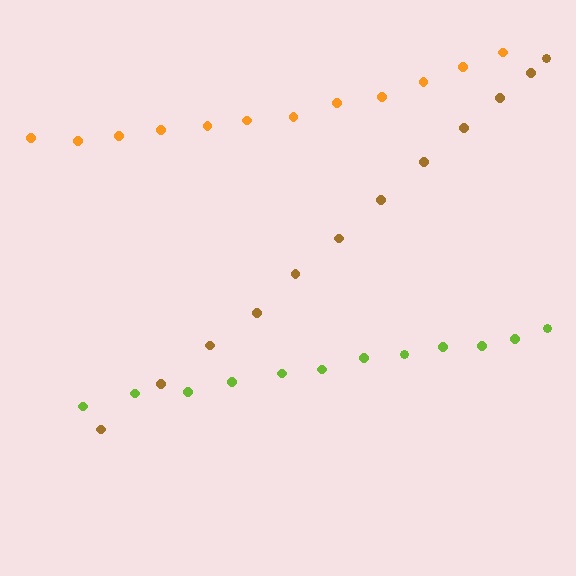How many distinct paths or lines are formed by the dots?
There are 3 distinct paths.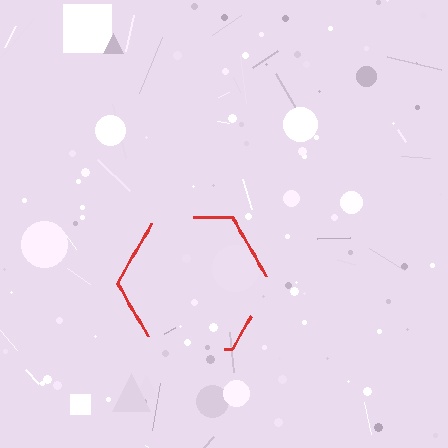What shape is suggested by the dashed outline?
The dashed outline suggests a hexagon.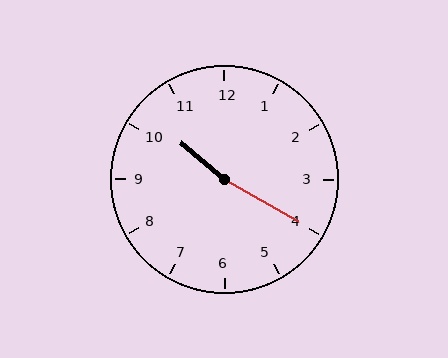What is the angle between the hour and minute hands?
Approximately 170 degrees.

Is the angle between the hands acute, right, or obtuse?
It is obtuse.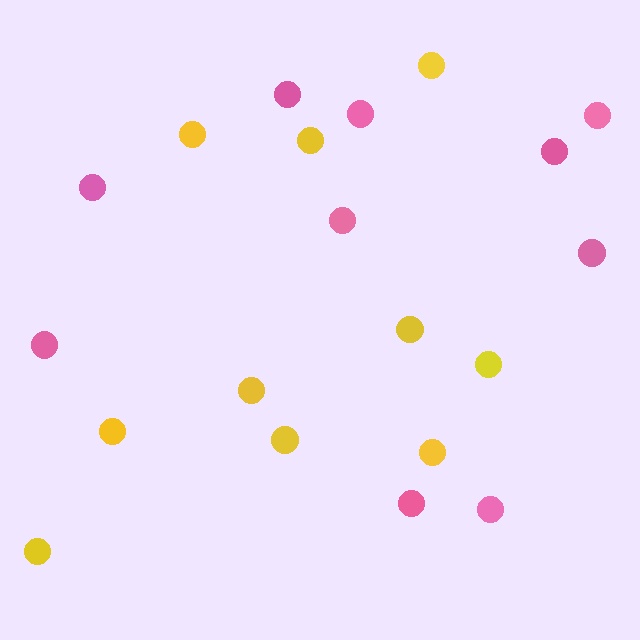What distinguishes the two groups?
There are 2 groups: one group of pink circles (10) and one group of yellow circles (10).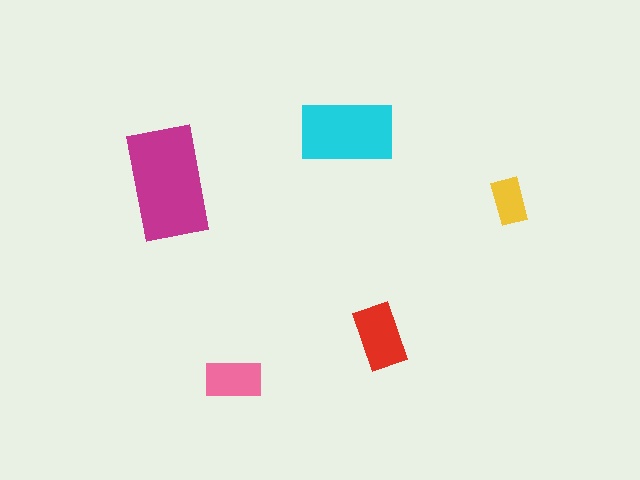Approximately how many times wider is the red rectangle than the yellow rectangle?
About 1.5 times wider.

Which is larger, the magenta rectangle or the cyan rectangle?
The magenta one.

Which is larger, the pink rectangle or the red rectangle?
The red one.